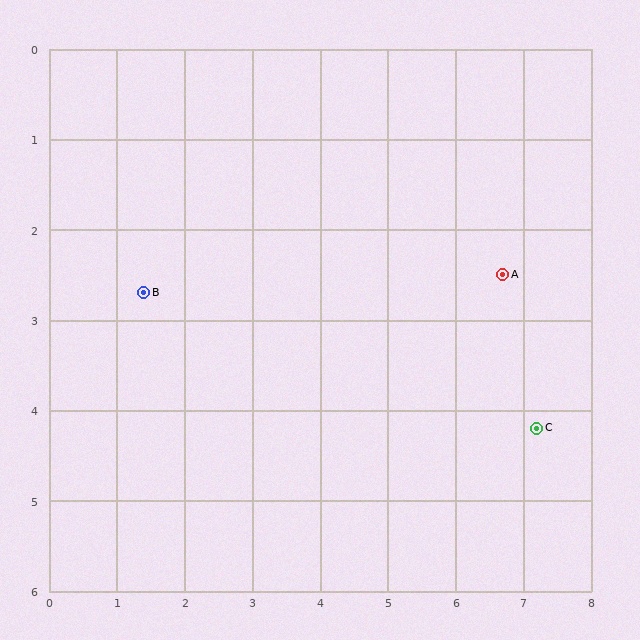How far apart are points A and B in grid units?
Points A and B are about 5.3 grid units apart.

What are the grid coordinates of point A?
Point A is at approximately (6.7, 2.5).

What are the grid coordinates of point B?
Point B is at approximately (1.4, 2.7).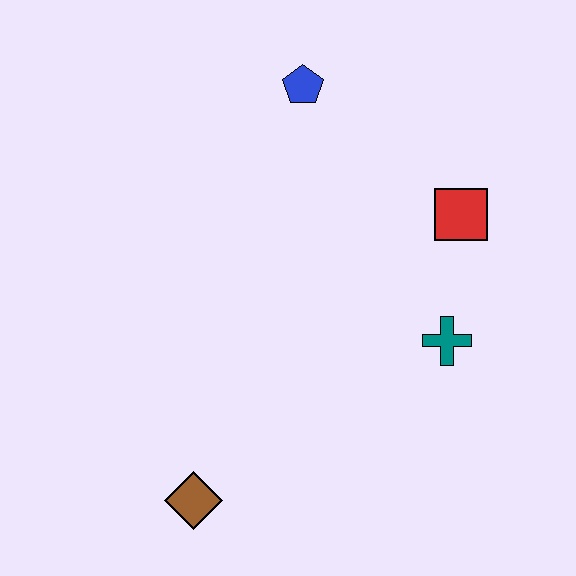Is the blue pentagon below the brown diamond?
No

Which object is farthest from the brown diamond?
The blue pentagon is farthest from the brown diamond.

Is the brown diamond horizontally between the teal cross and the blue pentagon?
No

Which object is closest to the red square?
The teal cross is closest to the red square.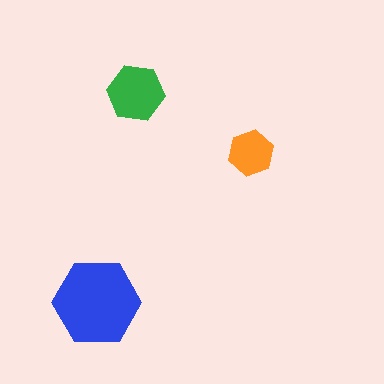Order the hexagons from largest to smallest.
the blue one, the green one, the orange one.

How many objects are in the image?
There are 3 objects in the image.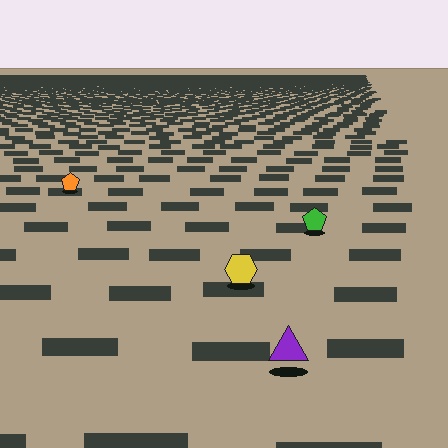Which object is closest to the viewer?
The purple triangle is closest. The texture marks near it are larger and more spread out.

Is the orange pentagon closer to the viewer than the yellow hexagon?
No. The yellow hexagon is closer — you can tell from the texture gradient: the ground texture is coarser near it.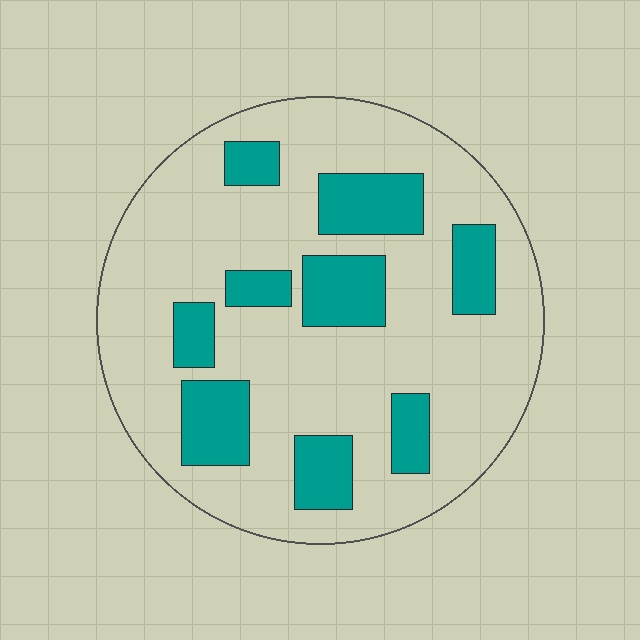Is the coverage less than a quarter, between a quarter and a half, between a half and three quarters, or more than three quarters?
Less than a quarter.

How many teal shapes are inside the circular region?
9.